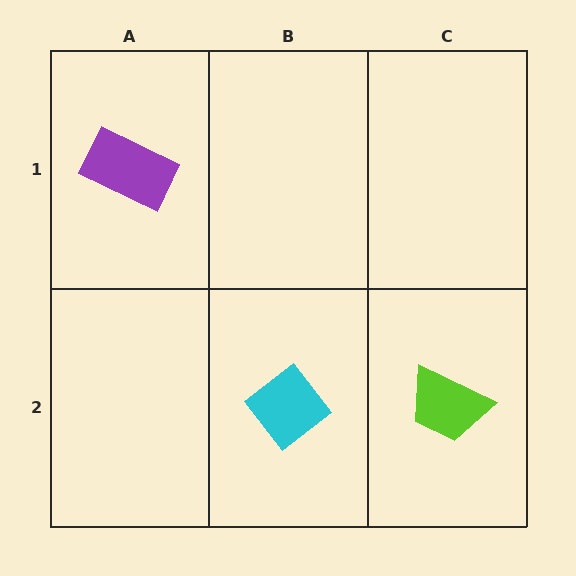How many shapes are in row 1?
1 shape.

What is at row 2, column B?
A cyan diamond.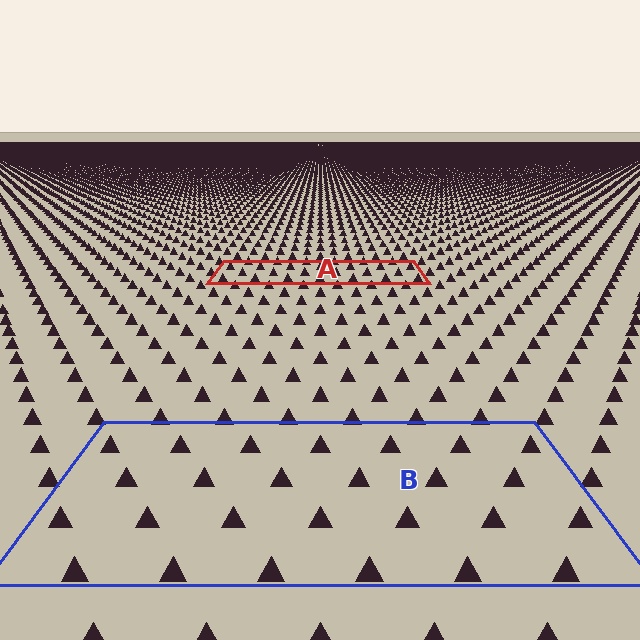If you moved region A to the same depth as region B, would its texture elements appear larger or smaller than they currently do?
They would appear larger. At a closer depth, the same texture elements are projected at a bigger on-screen size.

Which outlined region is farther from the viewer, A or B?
Region A is farther from the viewer — the texture elements inside it appear smaller and more densely packed.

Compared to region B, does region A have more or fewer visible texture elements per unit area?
Region A has more texture elements per unit area — they are packed more densely because it is farther away.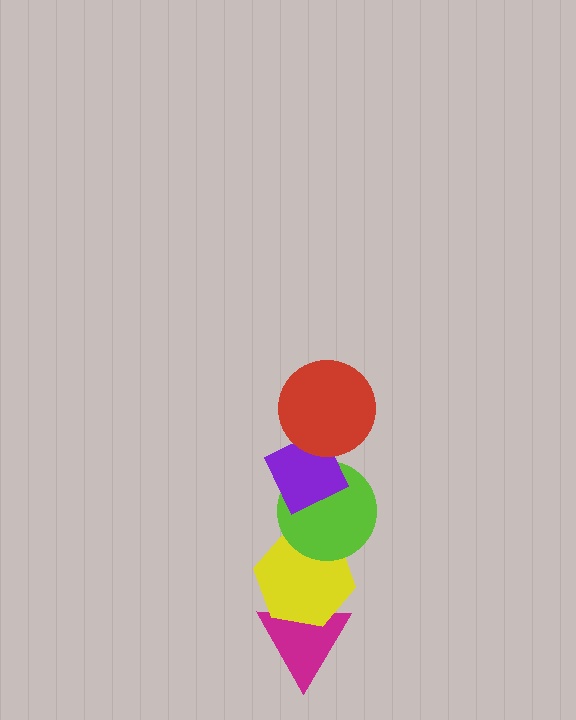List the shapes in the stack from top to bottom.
From top to bottom: the red circle, the purple diamond, the lime circle, the yellow hexagon, the magenta triangle.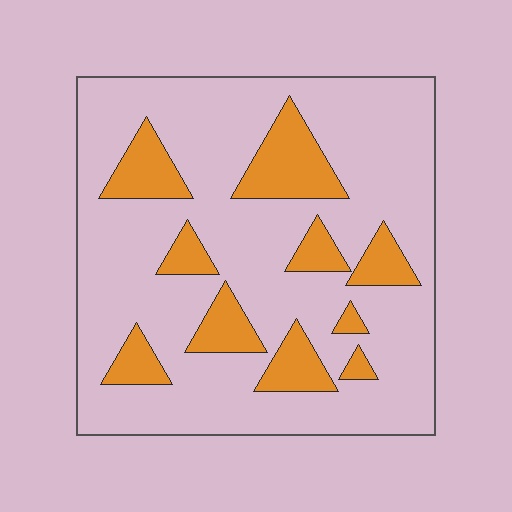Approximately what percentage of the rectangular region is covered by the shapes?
Approximately 20%.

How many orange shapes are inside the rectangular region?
10.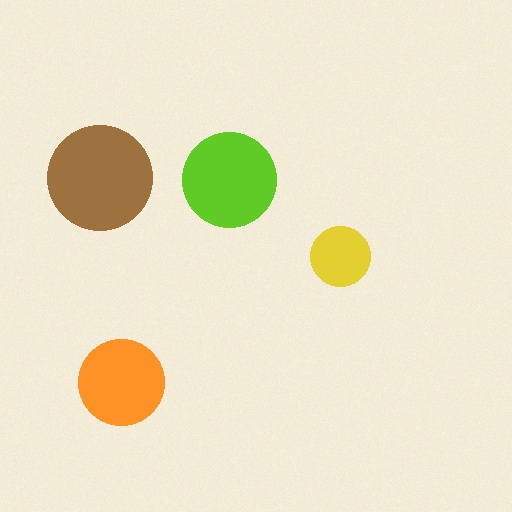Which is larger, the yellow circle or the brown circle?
The brown one.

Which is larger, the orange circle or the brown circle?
The brown one.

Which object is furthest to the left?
The brown circle is leftmost.